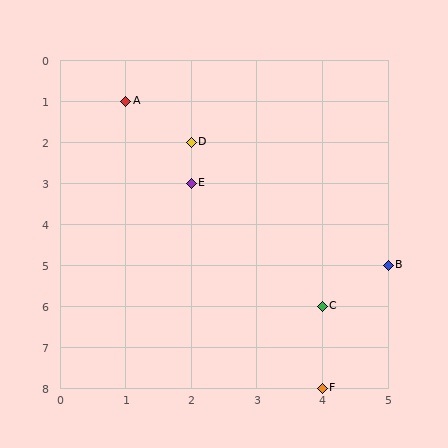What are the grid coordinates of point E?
Point E is at grid coordinates (2, 3).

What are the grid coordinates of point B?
Point B is at grid coordinates (5, 5).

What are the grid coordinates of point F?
Point F is at grid coordinates (4, 8).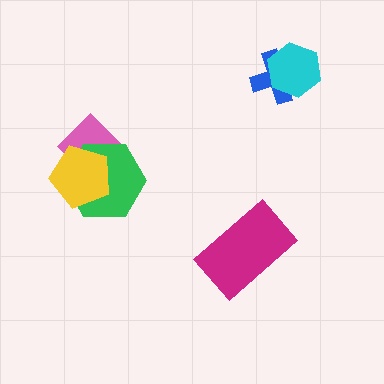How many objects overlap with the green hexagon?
2 objects overlap with the green hexagon.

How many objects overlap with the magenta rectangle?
0 objects overlap with the magenta rectangle.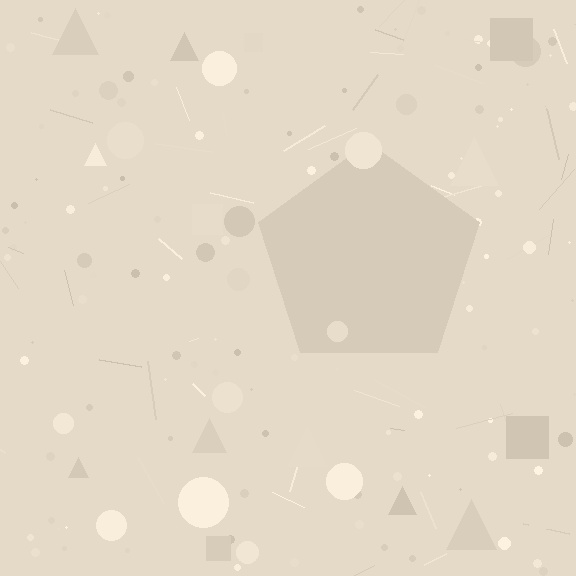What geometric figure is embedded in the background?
A pentagon is embedded in the background.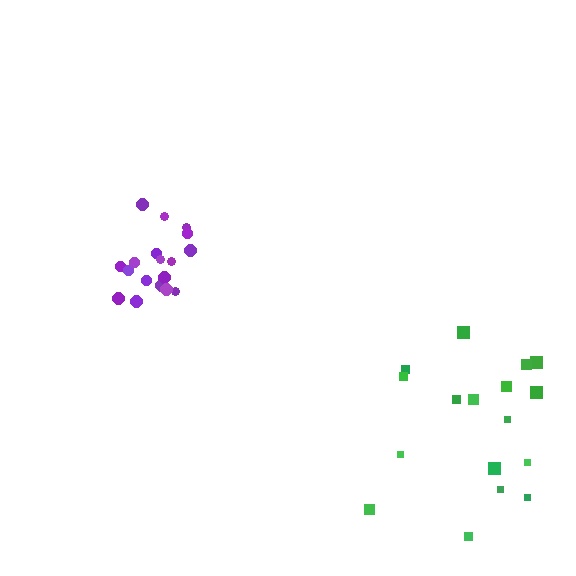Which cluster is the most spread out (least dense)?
Green.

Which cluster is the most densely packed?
Purple.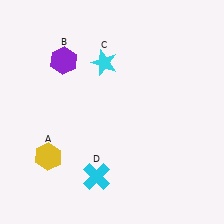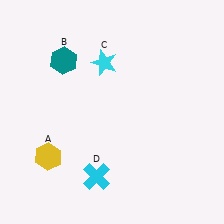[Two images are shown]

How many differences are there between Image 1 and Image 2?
There is 1 difference between the two images.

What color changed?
The hexagon (B) changed from purple in Image 1 to teal in Image 2.